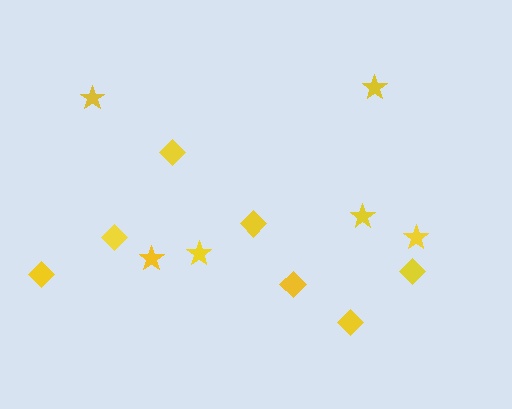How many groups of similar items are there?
There are 2 groups: one group of stars (6) and one group of diamonds (7).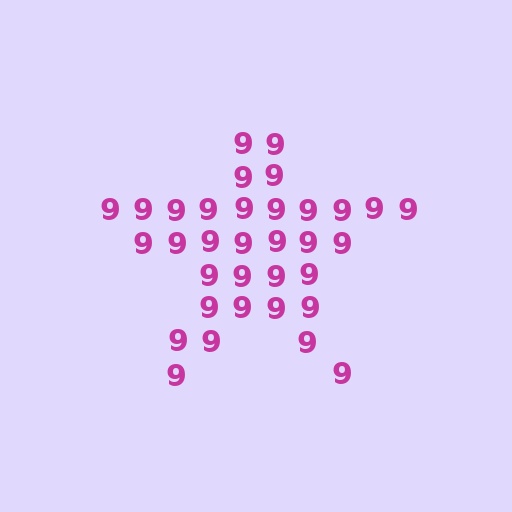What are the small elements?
The small elements are digit 9's.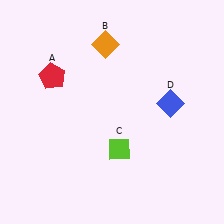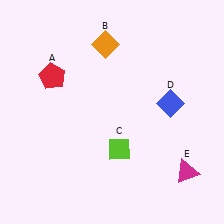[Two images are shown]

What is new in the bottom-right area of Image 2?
A magenta triangle (E) was added in the bottom-right area of Image 2.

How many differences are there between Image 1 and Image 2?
There is 1 difference between the two images.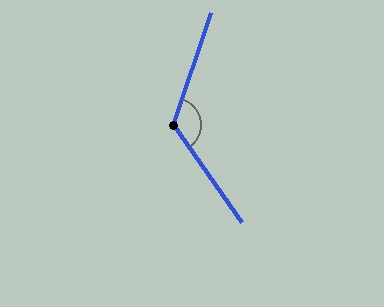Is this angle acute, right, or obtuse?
It is obtuse.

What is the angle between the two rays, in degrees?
Approximately 127 degrees.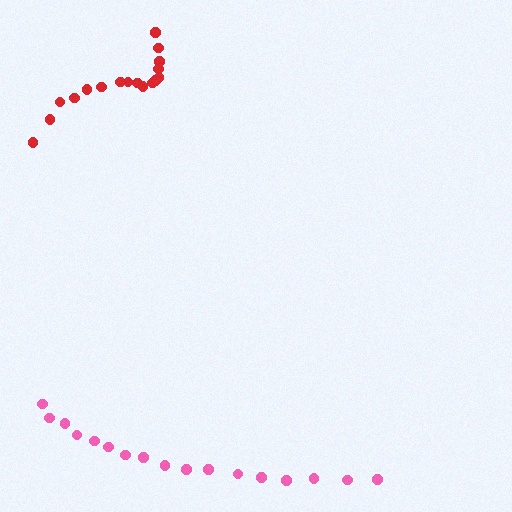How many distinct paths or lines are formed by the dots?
There are 2 distinct paths.